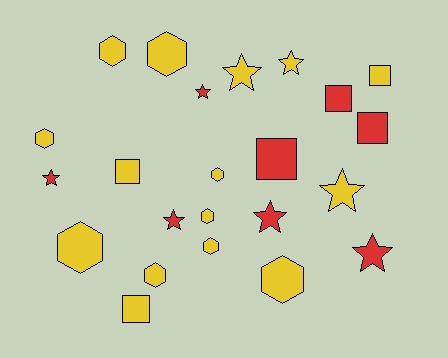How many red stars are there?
There are 5 red stars.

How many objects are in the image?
There are 23 objects.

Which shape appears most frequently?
Hexagon, with 9 objects.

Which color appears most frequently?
Yellow, with 15 objects.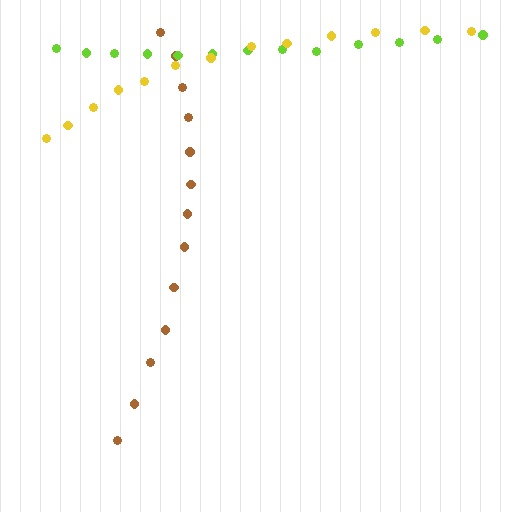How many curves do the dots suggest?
There are 3 distinct paths.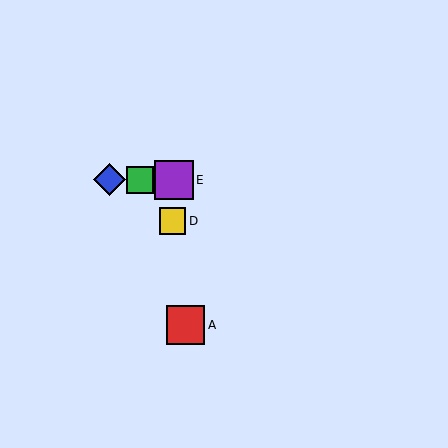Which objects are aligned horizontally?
Objects B, C, E are aligned horizontally.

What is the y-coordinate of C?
Object C is at y≈180.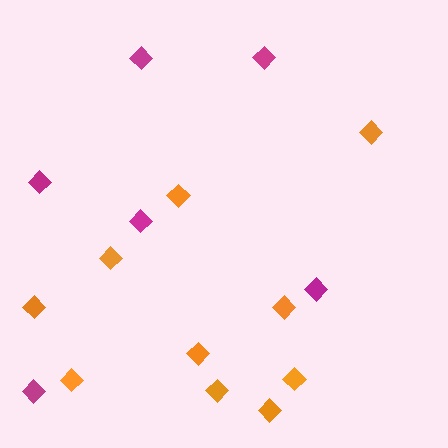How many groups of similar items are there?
There are 2 groups: one group of magenta diamonds (6) and one group of orange diamonds (10).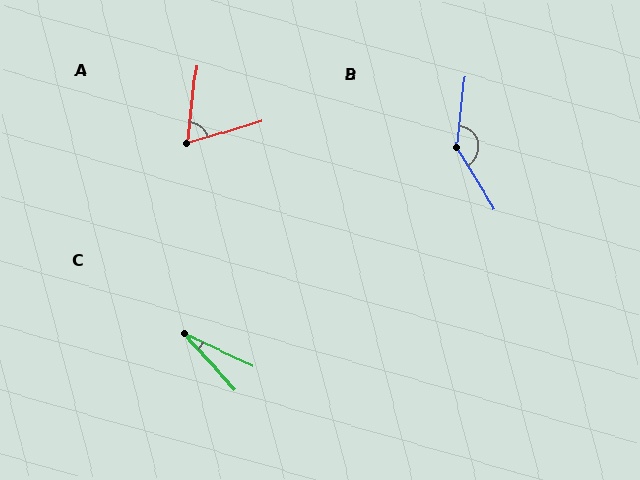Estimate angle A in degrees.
Approximately 66 degrees.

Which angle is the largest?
B, at approximately 142 degrees.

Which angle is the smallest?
C, at approximately 23 degrees.